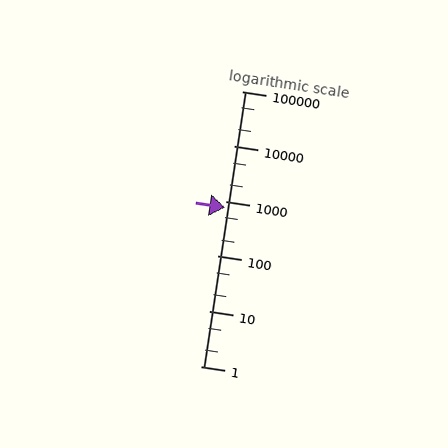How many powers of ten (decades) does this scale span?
The scale spans 5 decades, from 1 to 100000.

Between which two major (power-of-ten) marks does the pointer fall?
The pointer is between 100 and 1000.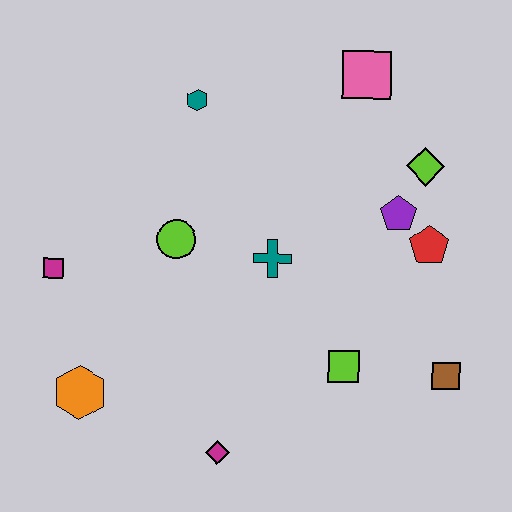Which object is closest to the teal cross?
The lime circle is closest to the teal cross.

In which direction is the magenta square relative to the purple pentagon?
The magenta square is to the left of the purple pentagon.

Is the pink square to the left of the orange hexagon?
No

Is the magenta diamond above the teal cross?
No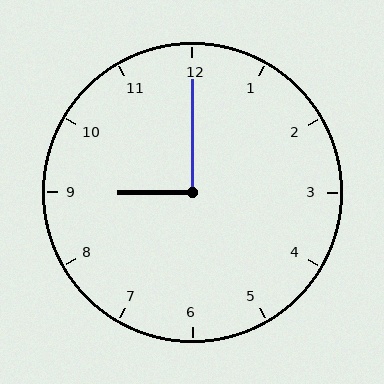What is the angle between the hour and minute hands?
Approximately 90 degrees.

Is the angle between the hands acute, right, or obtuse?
It is right.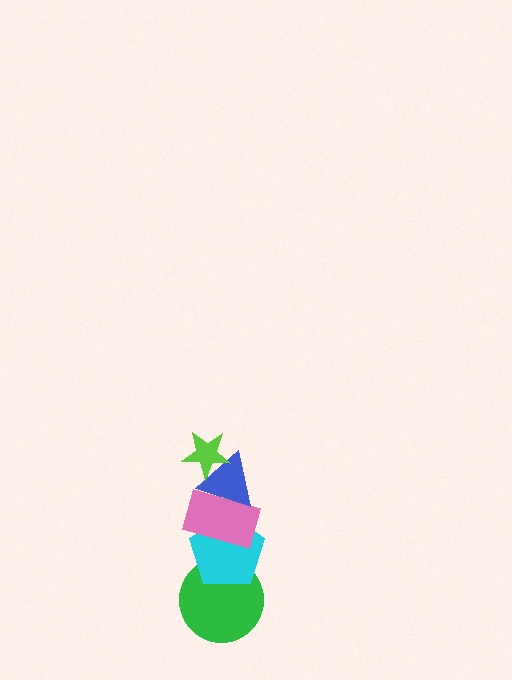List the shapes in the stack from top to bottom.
From top to bottom: the lime star, the blue triangle, the pink rectangle, the cyan pentagon, the green circle.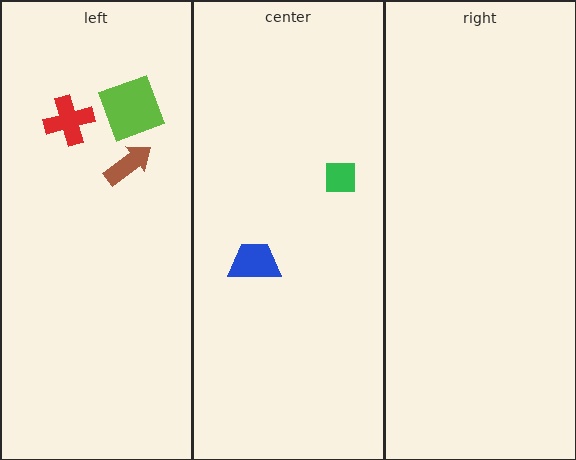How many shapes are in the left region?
3.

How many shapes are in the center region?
2.